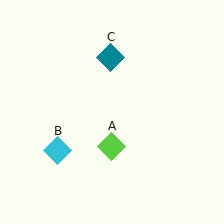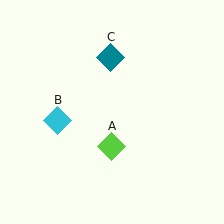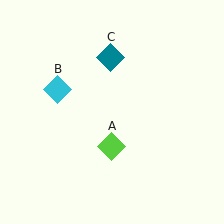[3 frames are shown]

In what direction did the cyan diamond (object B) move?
The cyan diamond (object B) moved up.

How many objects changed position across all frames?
1 object changed position: cyan diamond (object B).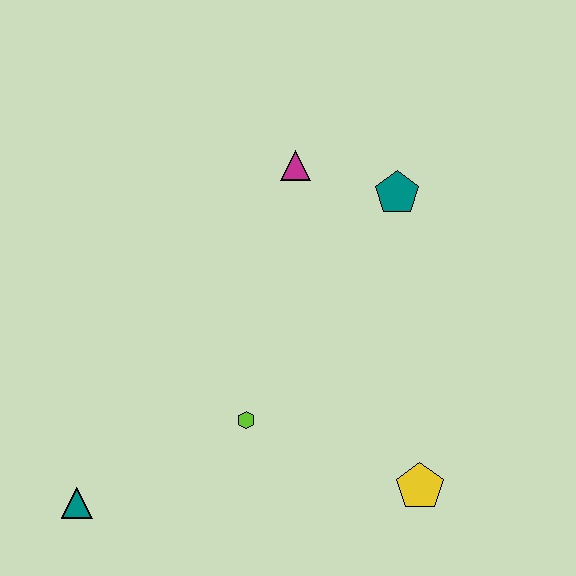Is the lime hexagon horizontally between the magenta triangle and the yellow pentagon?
No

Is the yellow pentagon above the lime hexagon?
No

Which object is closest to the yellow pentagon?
The lime hexagon is closest to the yellow pentagon.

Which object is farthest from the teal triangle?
The teal pentagon is farthest from the teal triangle.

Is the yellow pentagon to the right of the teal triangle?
Yes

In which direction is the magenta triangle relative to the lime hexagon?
The magenta triangle is above the lime hexagon.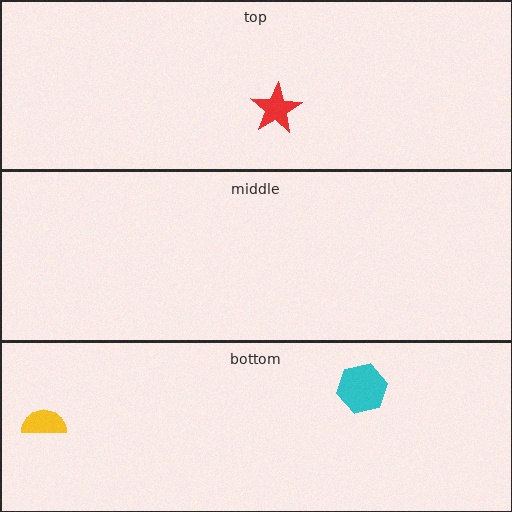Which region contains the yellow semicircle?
The bottom region.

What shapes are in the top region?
The red star.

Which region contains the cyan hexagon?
The bottom region.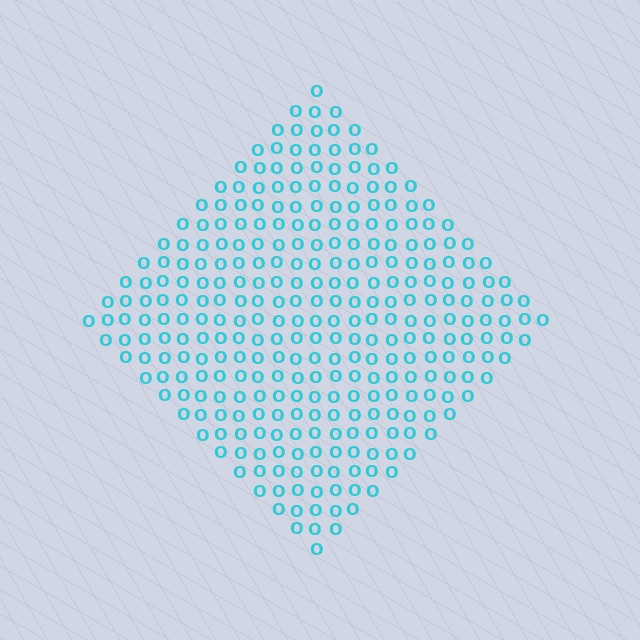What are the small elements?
The small elements are letter O's.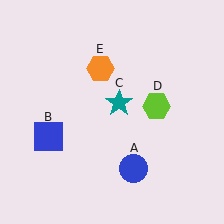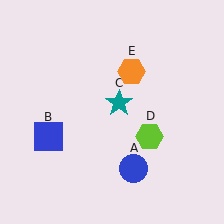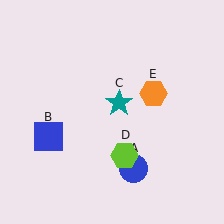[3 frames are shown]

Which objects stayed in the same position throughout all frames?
Blue circle (object A) and blue square (object B) and teal star (object C) remained stationary.